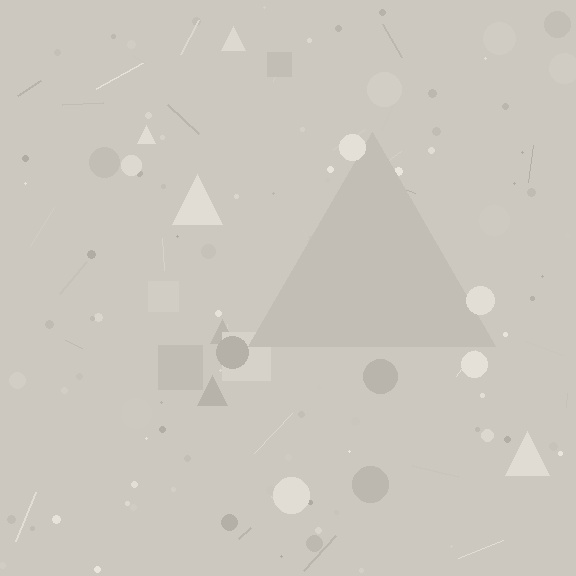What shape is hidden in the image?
A triangle is hidden in the image.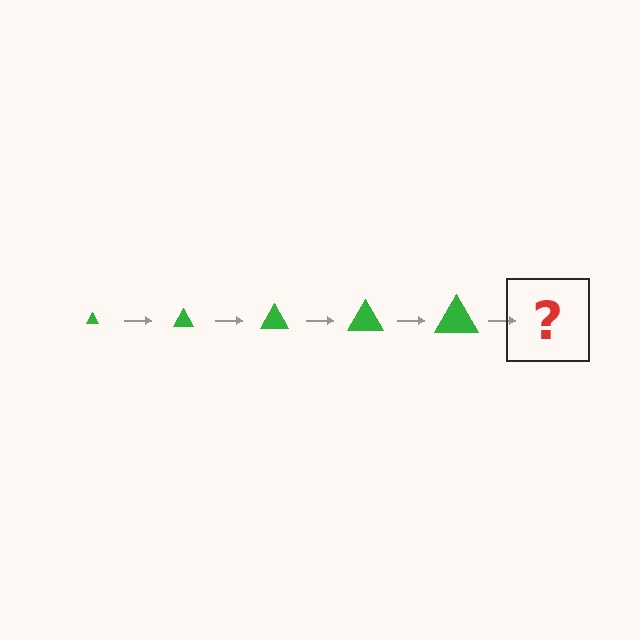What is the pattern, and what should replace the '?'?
The pattern is that the triangle gets progressively larger each step. The '?' should be a green triangle, larger than the previous one.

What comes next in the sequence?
The next element should be a green triangle, larger than the previous one.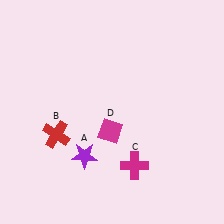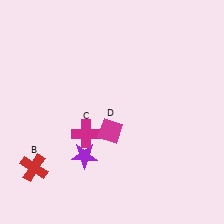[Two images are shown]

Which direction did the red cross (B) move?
The red cross (B) moved down.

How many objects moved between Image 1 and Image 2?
2 objects moved between the two images.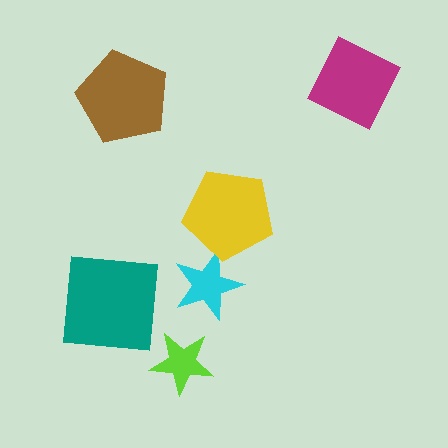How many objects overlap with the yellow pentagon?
1 object overlaps with the yellow pentagon.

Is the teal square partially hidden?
No, no other shape covers it.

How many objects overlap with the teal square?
0 objects overlap with the teal square.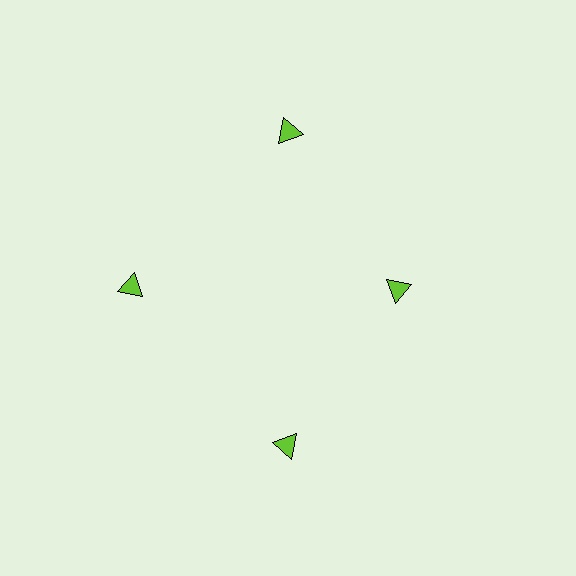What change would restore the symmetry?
The symmetry would be restored by moving it outward, back onto the ring so that all 4 triangles sit at equal angles and equal distance from the center.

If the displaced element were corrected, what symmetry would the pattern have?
It would have 4-fold rotational symmetry — the pattern would map onto itself every 90 degrees.